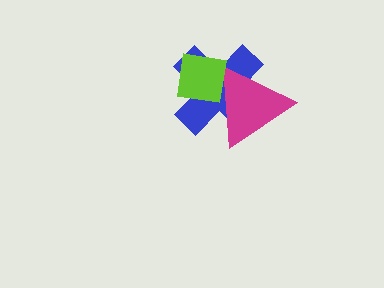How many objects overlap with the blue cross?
2 objects overlap with the blue cross.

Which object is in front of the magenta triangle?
The lime square is in front of the magenta triangle.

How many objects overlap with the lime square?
2 objects overlap with the lime square.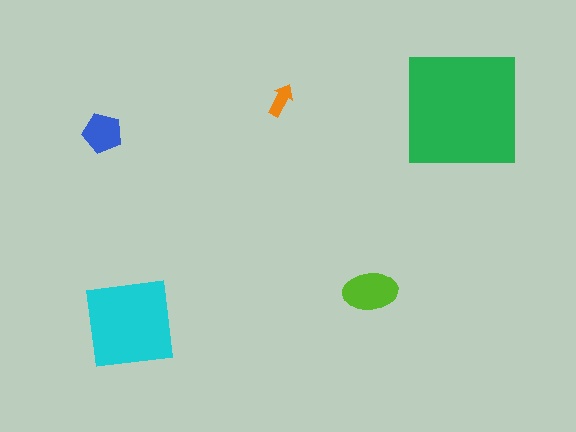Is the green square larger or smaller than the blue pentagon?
Larger.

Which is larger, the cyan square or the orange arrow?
The cyan square.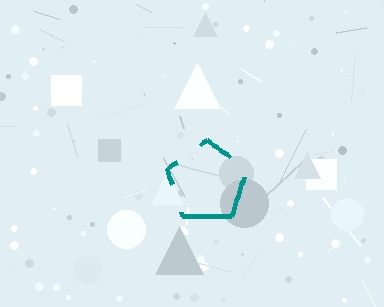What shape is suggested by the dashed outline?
The dashed outline suggests a pentagon.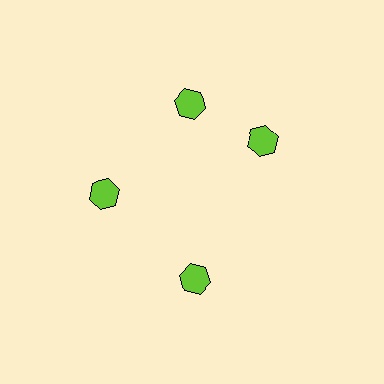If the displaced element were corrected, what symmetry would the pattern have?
It would have 4-fold rotational symmetry — the pattern would map onto itself every 90 degrees.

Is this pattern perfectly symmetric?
No. The 4 lime hexagons are arranged in a ring, but one element near the 3 o'clock position is rotated out of alignment along the ring, breaking the 4-fold rotational symmetry.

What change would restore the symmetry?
The symmetry would be restored by rotating it back into even spacing with its neighbors so that all 4 hexagons sit at equal angles and equal distance from the center.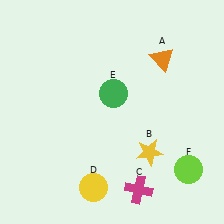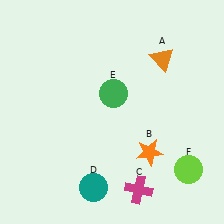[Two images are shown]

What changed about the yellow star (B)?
In Image 1, B is yellow. In Image 2, it changed to orange.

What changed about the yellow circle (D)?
In Image 1, D is yellow. In Image 2, it changed to teal.